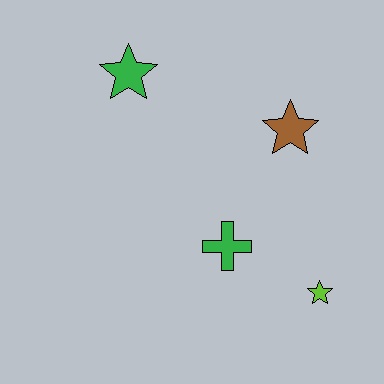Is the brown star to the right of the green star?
Yes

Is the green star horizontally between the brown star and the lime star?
No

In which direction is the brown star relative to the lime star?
The brown star is above the lime star.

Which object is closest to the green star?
The brown star is closest to the green star.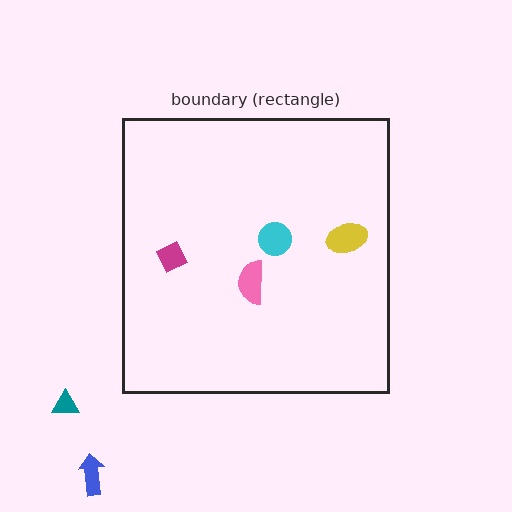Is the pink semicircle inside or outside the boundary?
Inside.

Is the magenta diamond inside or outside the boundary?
Inside.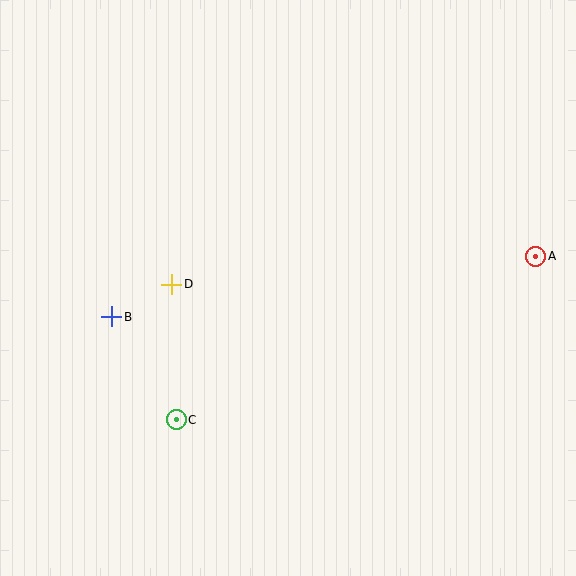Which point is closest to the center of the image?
Point D at (172, 284) is closest to the center.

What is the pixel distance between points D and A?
The distance between D and A is 365 pixels.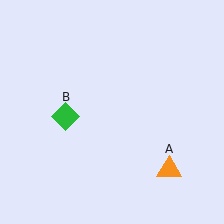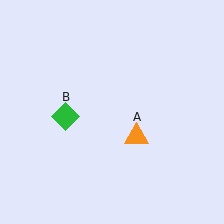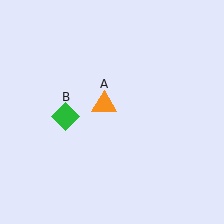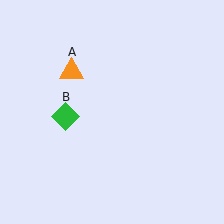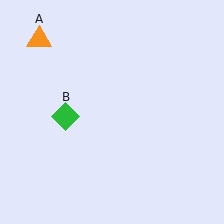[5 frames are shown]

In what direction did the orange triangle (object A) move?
The orange triangle (object A) moved up and to the left.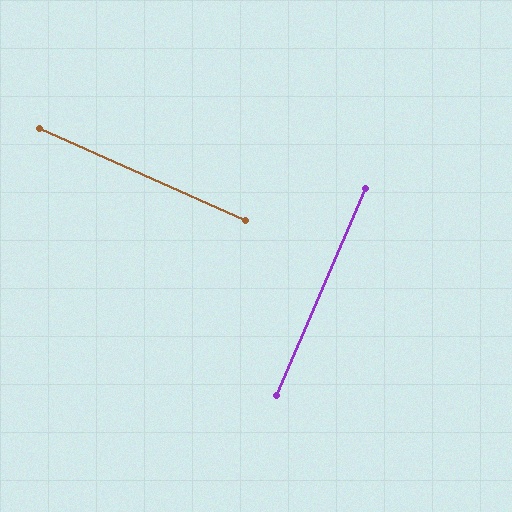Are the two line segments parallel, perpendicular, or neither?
Perpendicular — they meet at approximately 89°.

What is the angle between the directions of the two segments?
Approximately 89 degrees.